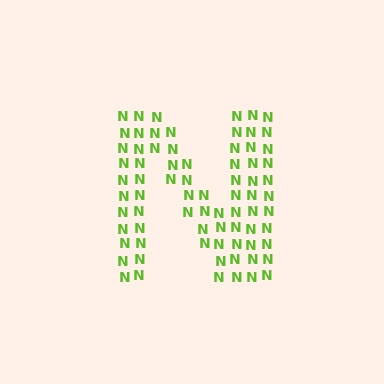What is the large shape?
The large shape is the letter N.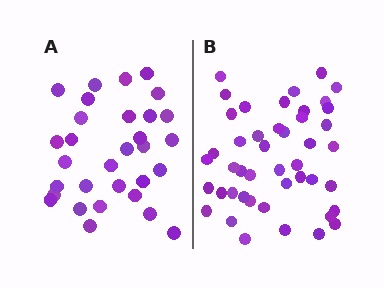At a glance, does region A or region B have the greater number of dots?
Region B (the right region) has more dots.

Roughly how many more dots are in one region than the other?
Region B has approximately 15 more dots than region A.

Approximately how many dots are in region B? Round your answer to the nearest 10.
About 40 dots. (The exact count is 45, which rounds to 40.)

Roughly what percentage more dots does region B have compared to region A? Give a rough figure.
About 45% more.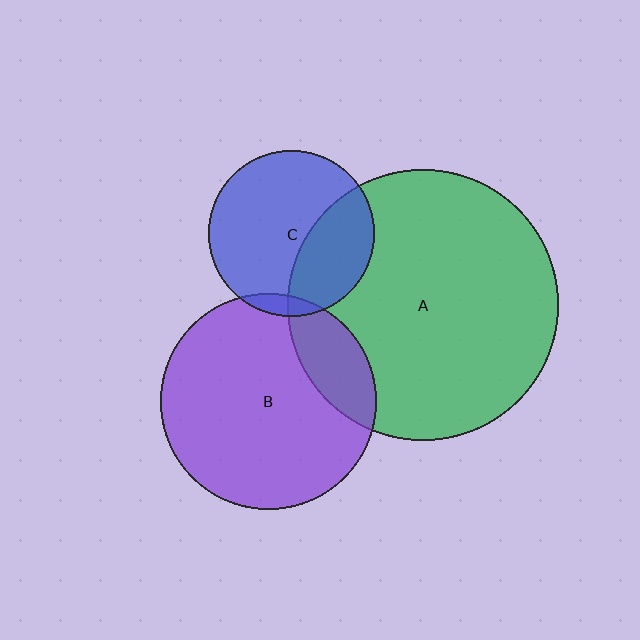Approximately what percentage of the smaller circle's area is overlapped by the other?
Approximately 35%.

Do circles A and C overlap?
Yes.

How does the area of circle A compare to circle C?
Approximately 2.6 times.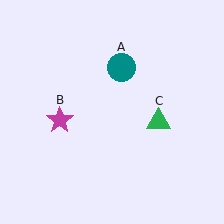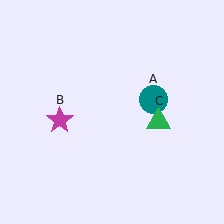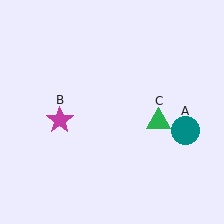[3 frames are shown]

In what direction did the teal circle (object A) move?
The teal circle (object A) moved down and to the right.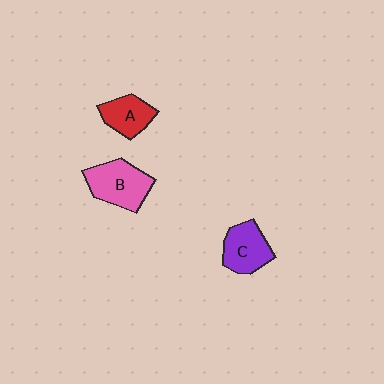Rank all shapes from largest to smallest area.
From largest to smallest: B (pink), C (purple), A (red).